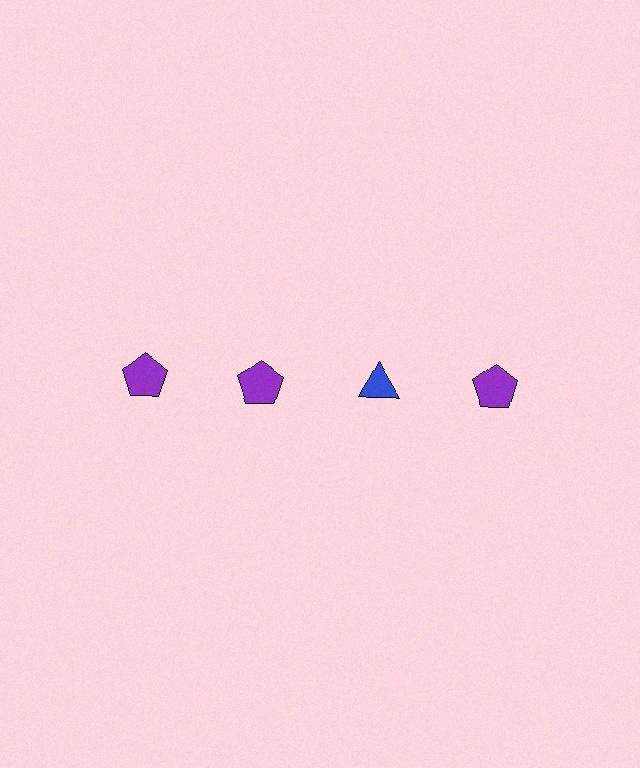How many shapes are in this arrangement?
There are 4 shapes arranged in a grid pattern.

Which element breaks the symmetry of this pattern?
The blue triangle in the top row, center column breaks the symmetry. All other shapes are purple pentagons.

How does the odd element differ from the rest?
It differs in both color (blue instead of purple) and shape (triangle instead of pentagon).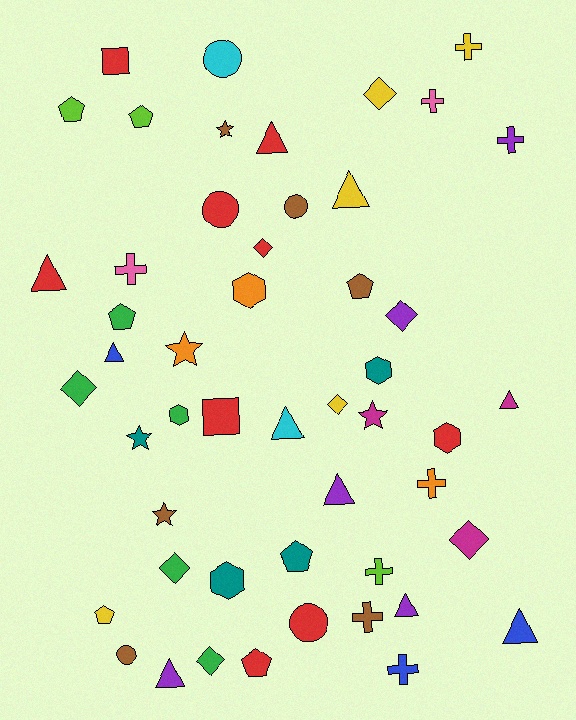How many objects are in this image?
There are 50 objects.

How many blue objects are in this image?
There are 3 blue objects.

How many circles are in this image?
There are 5 circles.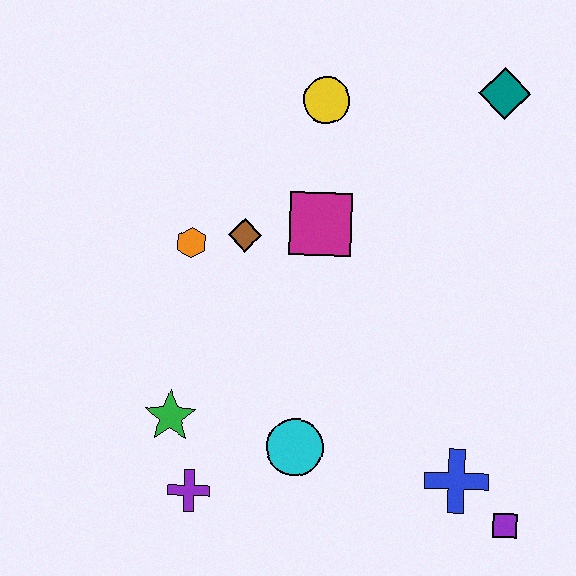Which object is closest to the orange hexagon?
The brown diamond is closest to the orange hexagon.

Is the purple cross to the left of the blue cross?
Yes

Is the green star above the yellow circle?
No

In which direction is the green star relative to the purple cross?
The green star is above the purple cross.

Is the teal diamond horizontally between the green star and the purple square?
Yes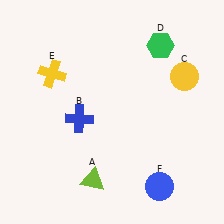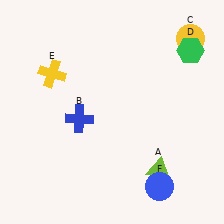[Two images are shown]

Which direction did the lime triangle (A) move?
The lime triangle (A) moved right.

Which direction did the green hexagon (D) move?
The green hexagon (D) moved right.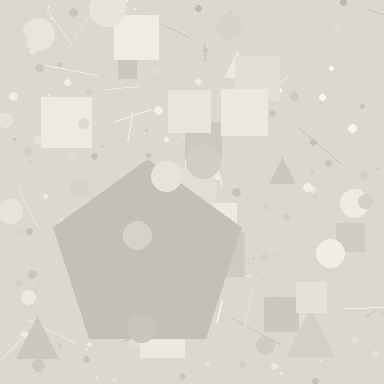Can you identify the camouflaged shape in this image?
The camouflaged shape is a pentagon.